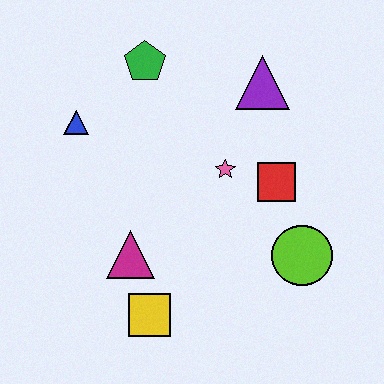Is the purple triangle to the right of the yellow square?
Yes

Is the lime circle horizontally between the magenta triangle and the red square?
No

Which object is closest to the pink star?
The red square is closest to the pink star.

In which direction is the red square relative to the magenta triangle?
The red square is to the right of the magenta triangle.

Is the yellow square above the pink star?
No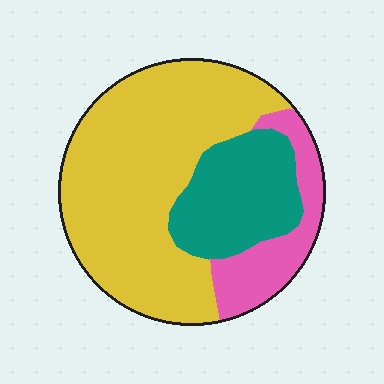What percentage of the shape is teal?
Teal takes up about one quarter (1/4) of the shape.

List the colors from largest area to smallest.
From largest to smallest: yellow, teal, pink.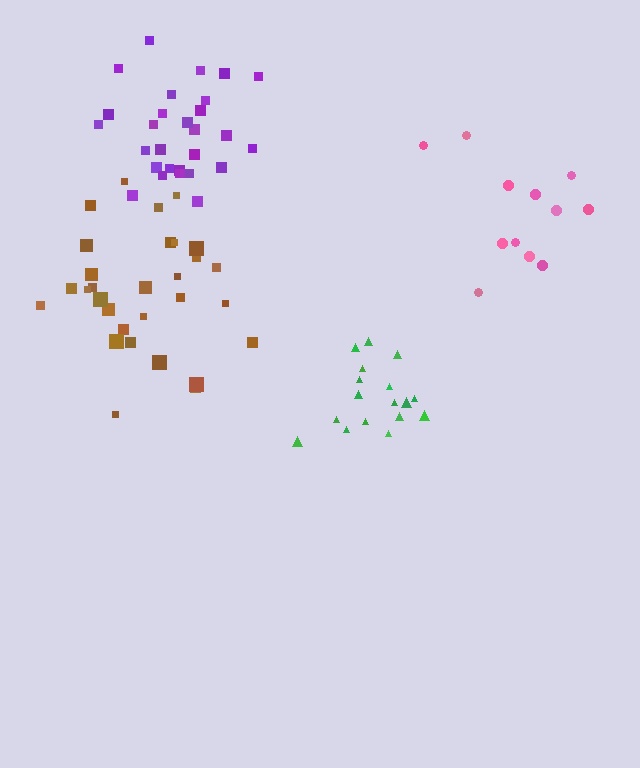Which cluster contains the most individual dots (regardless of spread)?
Brown (30).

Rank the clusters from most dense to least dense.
purple, green, brown, pink.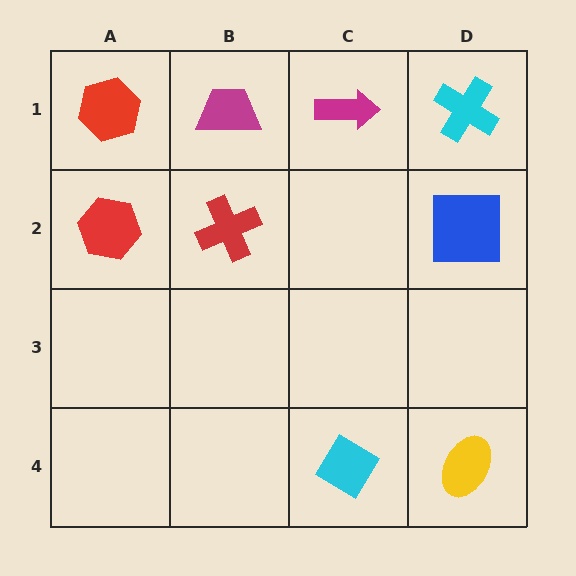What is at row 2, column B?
A red cross.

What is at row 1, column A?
A red hexagon.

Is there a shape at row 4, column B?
No, that cell is empty.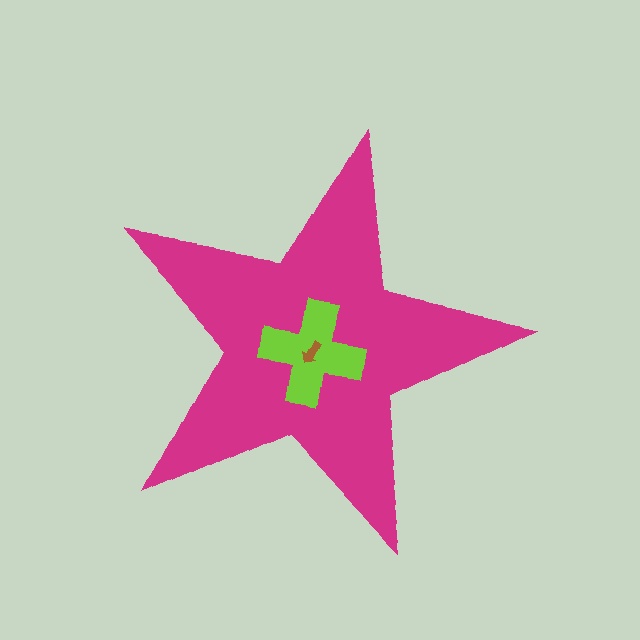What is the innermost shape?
The brown arrow.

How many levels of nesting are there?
3.